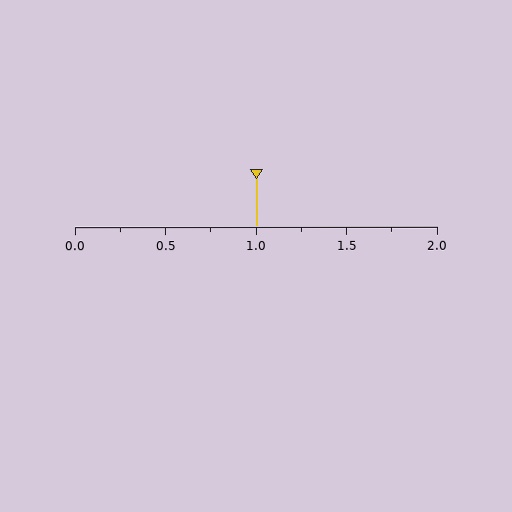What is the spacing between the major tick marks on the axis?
The major ticks are spaced 0.5 apart.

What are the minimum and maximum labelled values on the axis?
The axis runs from 0.0 to 2.0.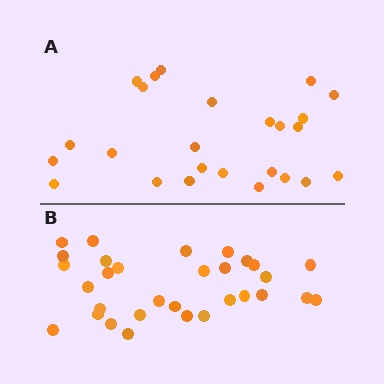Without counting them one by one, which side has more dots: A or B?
Region B (the bottom region) has more dots.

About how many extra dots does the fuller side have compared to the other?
Region B has about 6 more dots than region A.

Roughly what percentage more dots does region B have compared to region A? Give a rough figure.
About 25% more.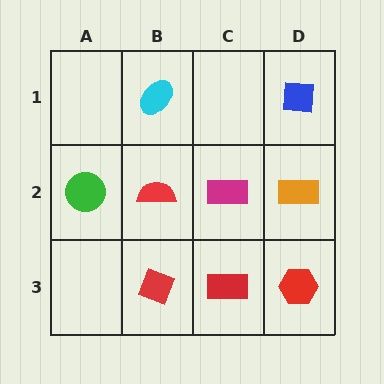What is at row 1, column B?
A cyan ellipse.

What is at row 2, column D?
An orange rectangle.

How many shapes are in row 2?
4 shapes.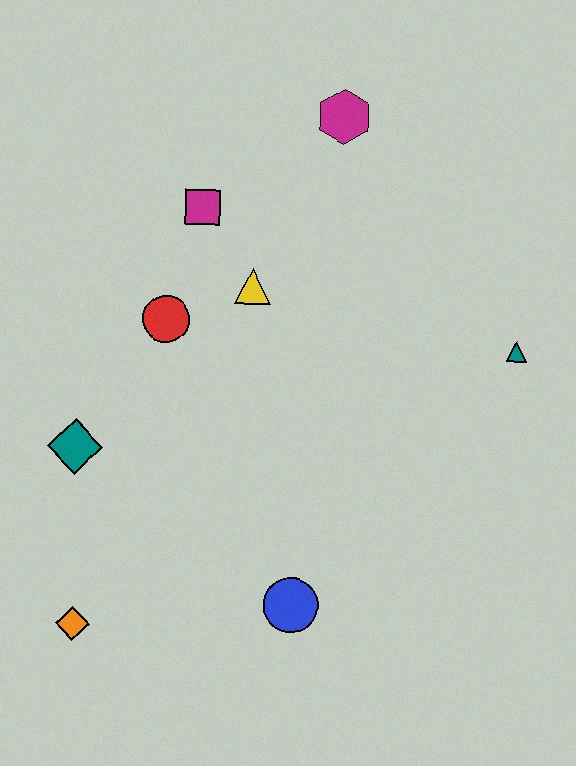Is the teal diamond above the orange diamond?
Yes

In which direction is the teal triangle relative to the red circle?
The teal triangle is to the right of the red circle.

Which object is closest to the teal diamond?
The red circle is closest to the teal diamond.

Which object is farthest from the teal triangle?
The orange diamond is farthest from the teal triangle.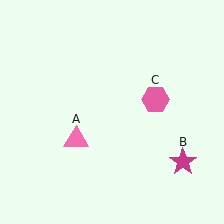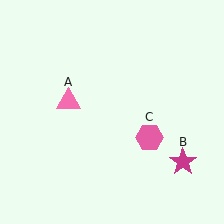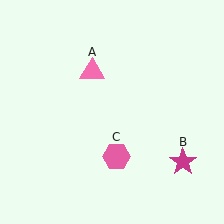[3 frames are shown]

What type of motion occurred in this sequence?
The pink triangle (object A), pink hexagon (object C) rotated clockwise around the center of the scene.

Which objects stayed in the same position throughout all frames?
Magenta star (object B) remained stationary.